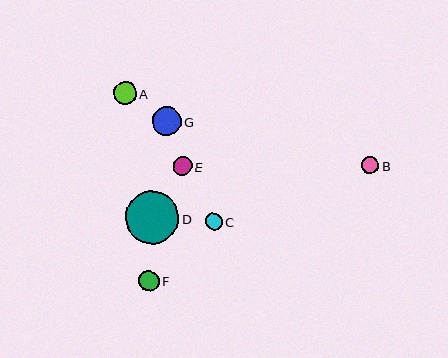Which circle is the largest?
Circle D is the largest with a size of approximately 53 pixels.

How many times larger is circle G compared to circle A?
Circle G is approximately 1.3 times the size of circle A.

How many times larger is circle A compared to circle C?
Circle A is approximately 1.4 times the size of circle C.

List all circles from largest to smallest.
From largest to smallest: D, G, A, F, E, B, C.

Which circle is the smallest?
Circle C is the smallest with a size of approximately 17 pixels.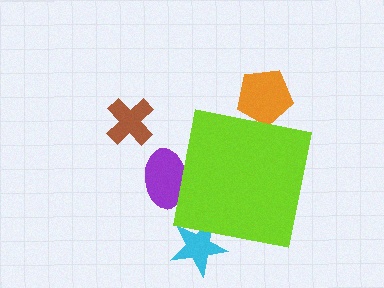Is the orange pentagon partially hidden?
Yes, the orange pentagon is partially hidden behind the lime square.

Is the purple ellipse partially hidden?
Yes, the purple ellipse is partially hidden behind the lime square.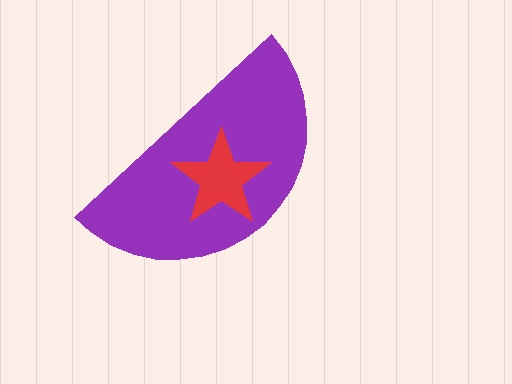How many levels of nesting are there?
2.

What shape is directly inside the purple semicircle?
The red star.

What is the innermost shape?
The red star.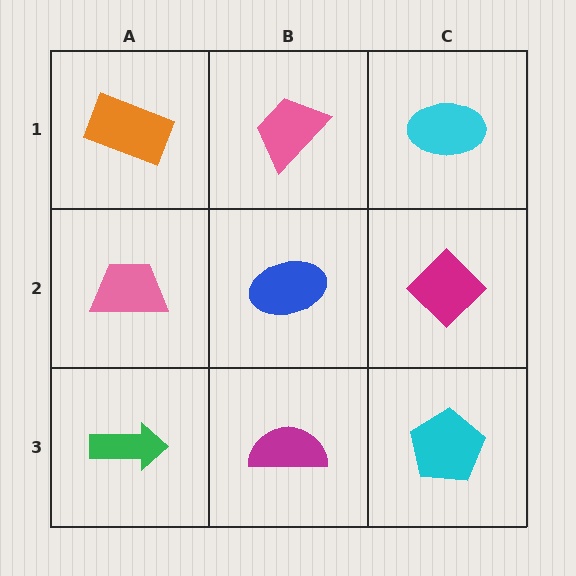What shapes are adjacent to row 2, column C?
A cyan ellipse (row 1, column C), a cyan pentagon (row 3, column C), a blue ellipse (row 2, column B).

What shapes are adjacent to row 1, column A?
A pink trapezoid (row 2, column A), a pink trapezoid (row 1, column B).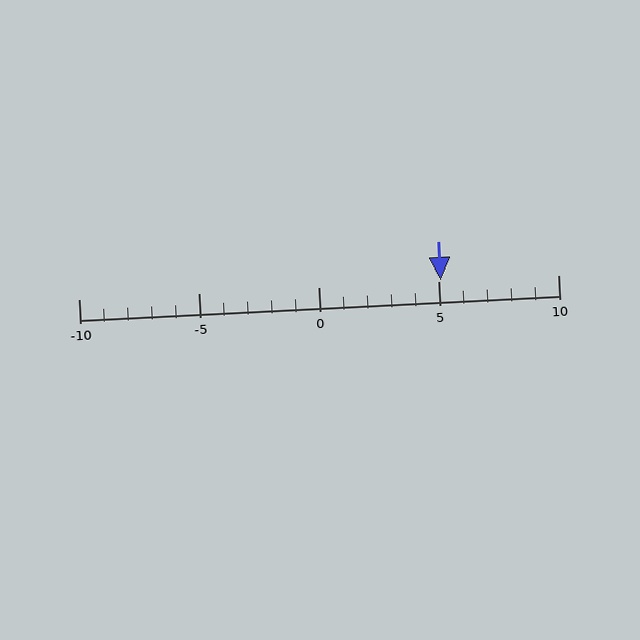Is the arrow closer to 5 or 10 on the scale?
The arrow is closer to 5.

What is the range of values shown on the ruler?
The ruler shows values from -10 to 10.